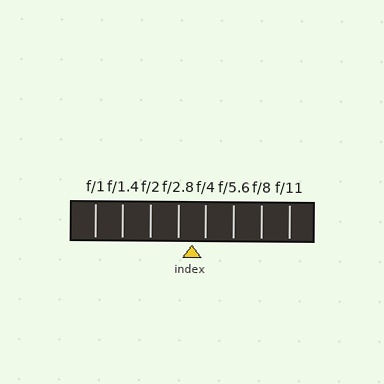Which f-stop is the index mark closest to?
The index mark is closest to f/4.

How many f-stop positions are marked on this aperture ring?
There are 8 f-stop positions marked.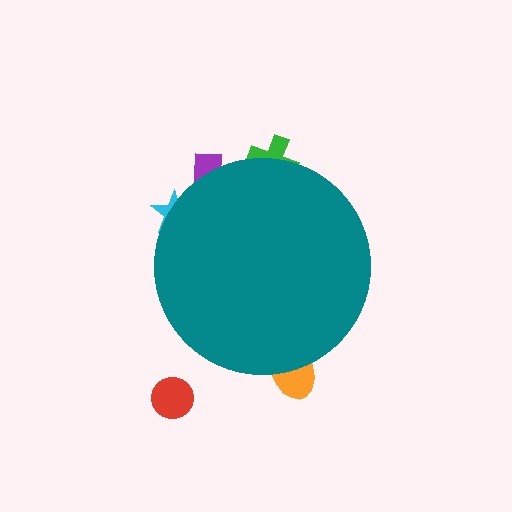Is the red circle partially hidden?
No, the red circle is fully visible.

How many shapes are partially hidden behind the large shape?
4 shapes are partially hidden.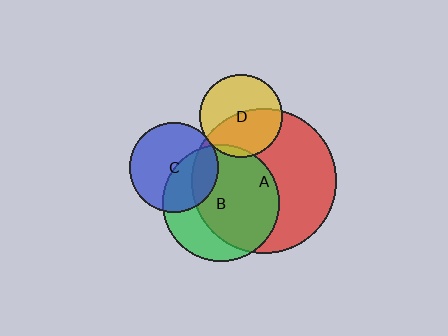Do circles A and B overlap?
Yes.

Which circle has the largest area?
Circle A (red).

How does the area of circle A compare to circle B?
Approximately 1.5 times.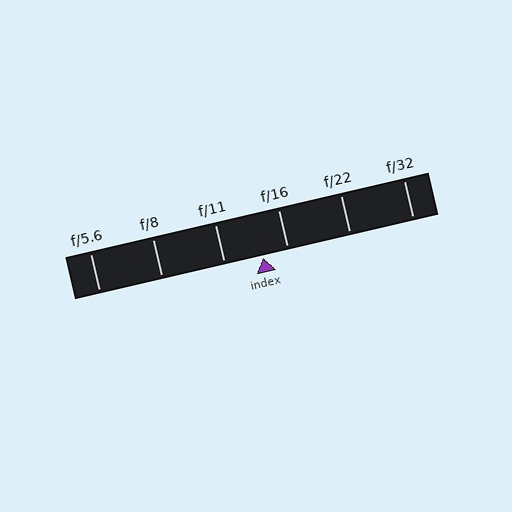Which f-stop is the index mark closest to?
The index mark is closest to f/16.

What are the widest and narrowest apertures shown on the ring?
The widest aperture shown is f/5.6 and the narrowest is f/32.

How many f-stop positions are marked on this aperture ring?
There are 6 f-stop positions marked.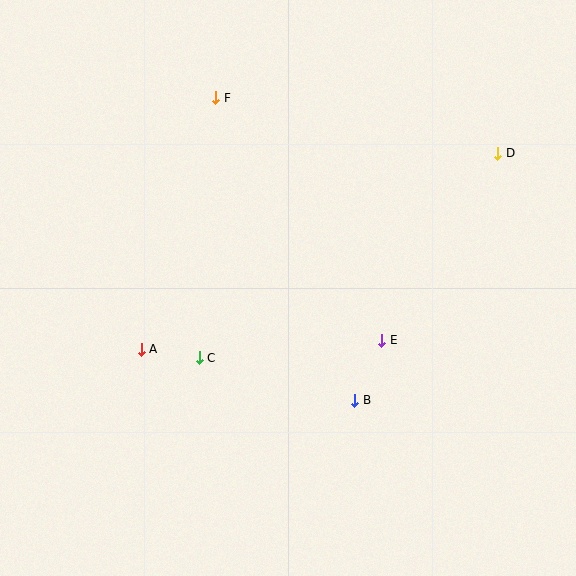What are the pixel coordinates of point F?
Point F is at (216, 98).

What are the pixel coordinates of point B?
Point B is at (355, 400).